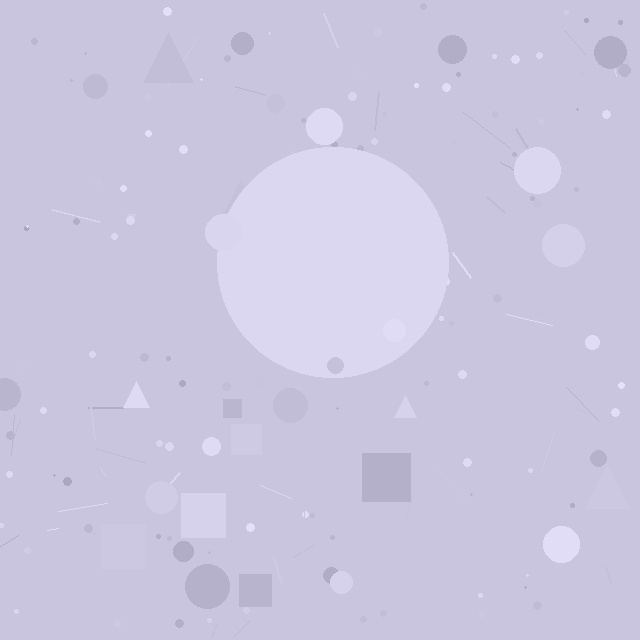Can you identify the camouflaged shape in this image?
The camouflaged shape is a circle.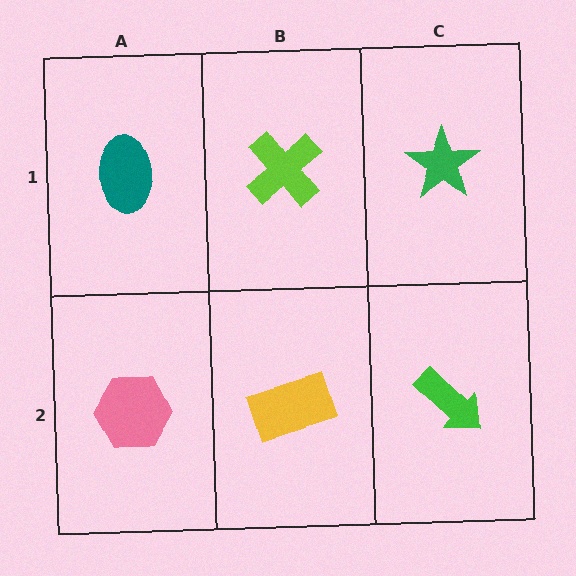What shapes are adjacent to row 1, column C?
A green arrow (row 2, column C), a lime cross (row 1, column B).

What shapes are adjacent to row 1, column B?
A yellow rectangle (row 2, column B), a teal ellipse (row 1, column A), a green star (row 1, column C).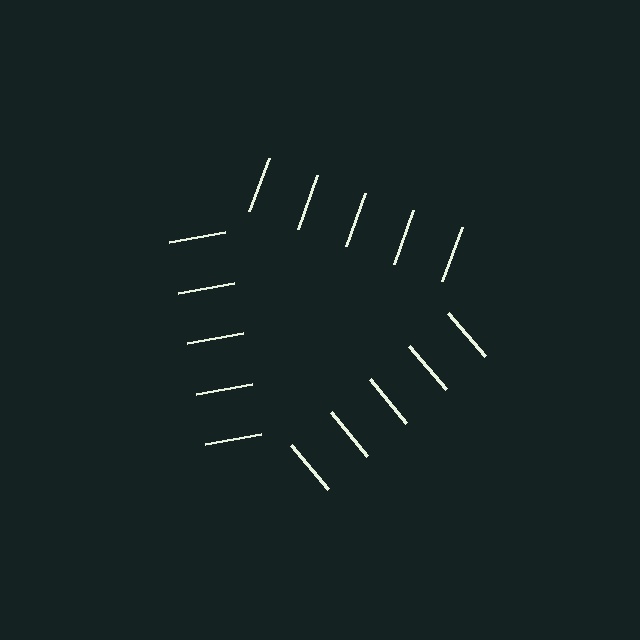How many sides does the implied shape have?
3 sides — the line-ends trace a triangle.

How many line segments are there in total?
15 — 5 along each of the 3 edges.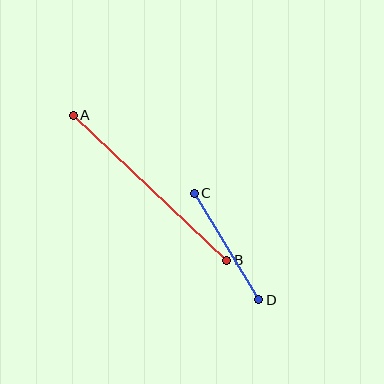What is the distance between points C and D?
The distance is approximately 124 pixels.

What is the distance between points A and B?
The distance is approximately 211 pixels.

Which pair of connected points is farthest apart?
Points A and B are farthest apart.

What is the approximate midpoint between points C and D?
The midpoint is at approximately (226, 247) pixels.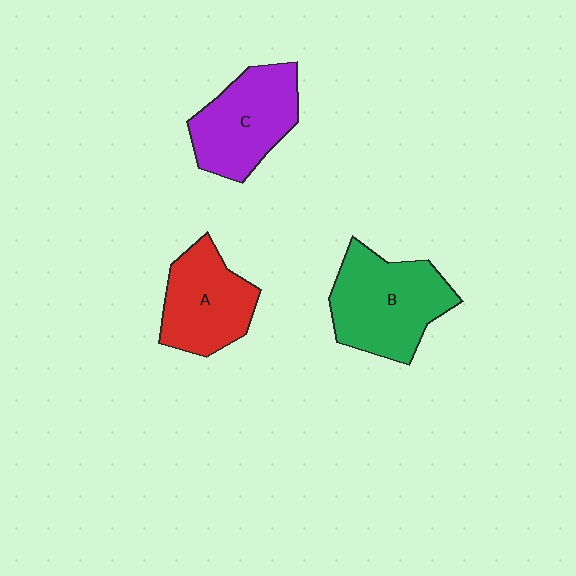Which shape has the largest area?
Shape B (green).